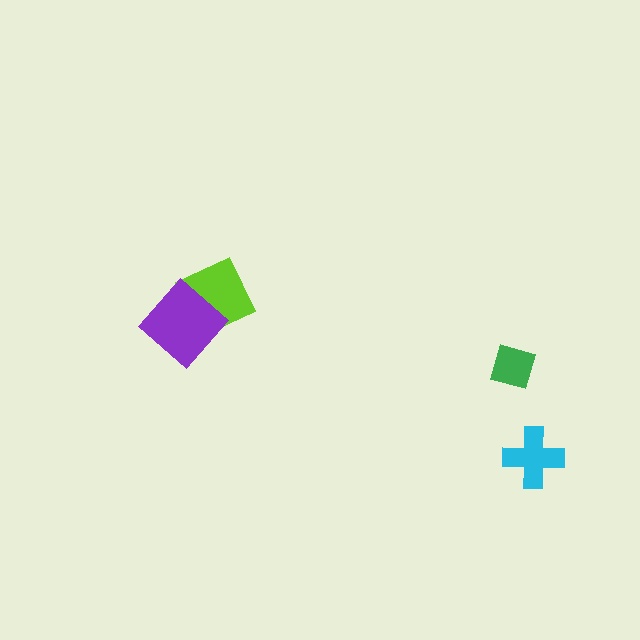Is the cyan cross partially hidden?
No, no other shape covers it.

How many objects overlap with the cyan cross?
0 objects overlap with the cyan cross.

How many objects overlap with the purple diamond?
1 object overlaps with the purple diamond.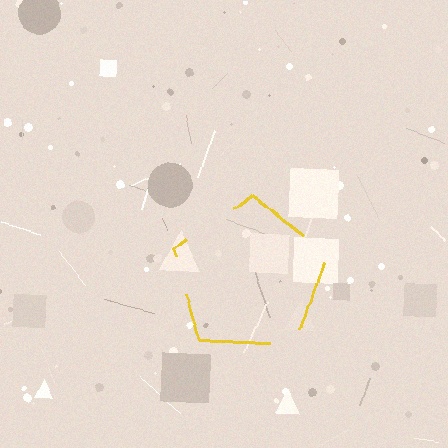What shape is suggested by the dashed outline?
The dashed outline suggests a pentagon.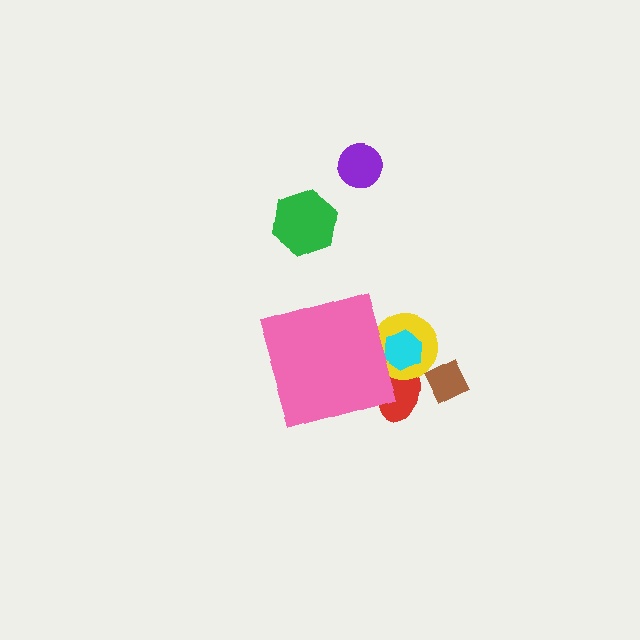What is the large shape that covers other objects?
A pink diamond.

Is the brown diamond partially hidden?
No, the brown diamond is fully visible.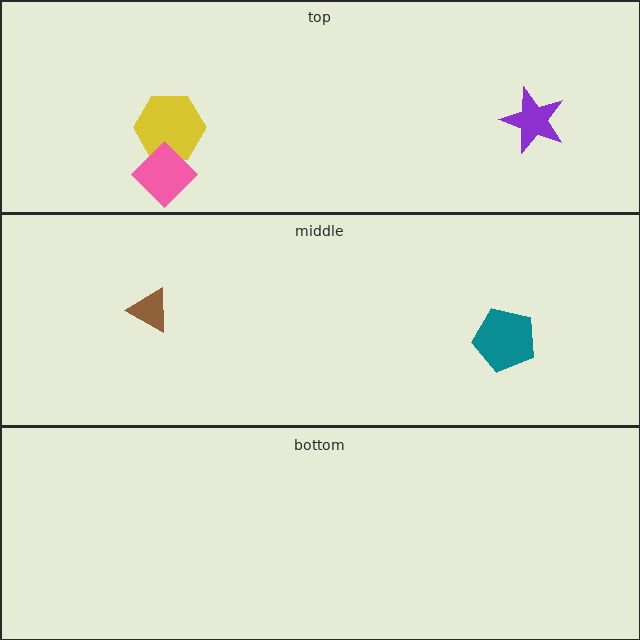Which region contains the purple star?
The top region.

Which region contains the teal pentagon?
The middle region.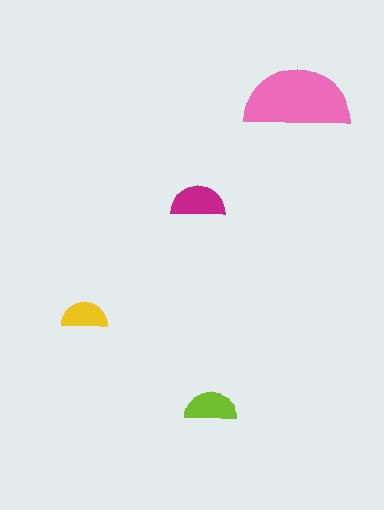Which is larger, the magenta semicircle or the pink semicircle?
The pink one.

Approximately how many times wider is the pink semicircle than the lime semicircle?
About 2 times wider.